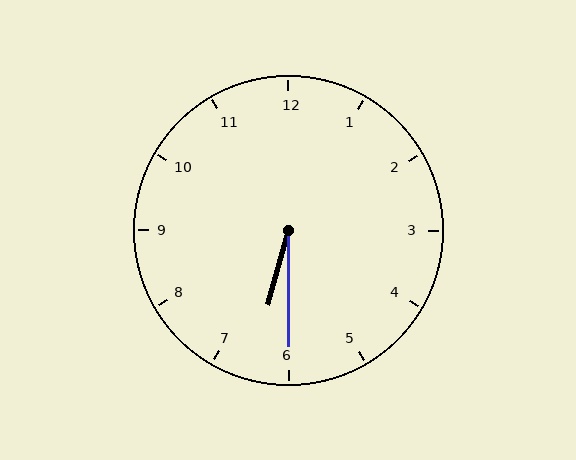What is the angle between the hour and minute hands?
Approximately 15 degrees.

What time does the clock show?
6:30.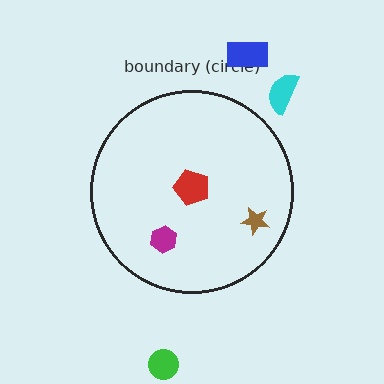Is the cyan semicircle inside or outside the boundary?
Outside.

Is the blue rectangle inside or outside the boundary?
Outside.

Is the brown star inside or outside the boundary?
Inside.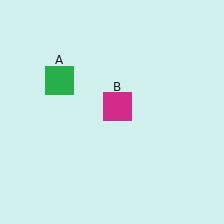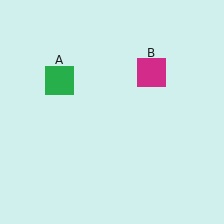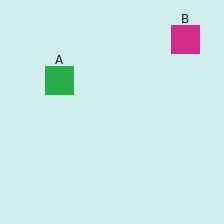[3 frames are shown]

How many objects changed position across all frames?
1 object changed position: magenta square (object B).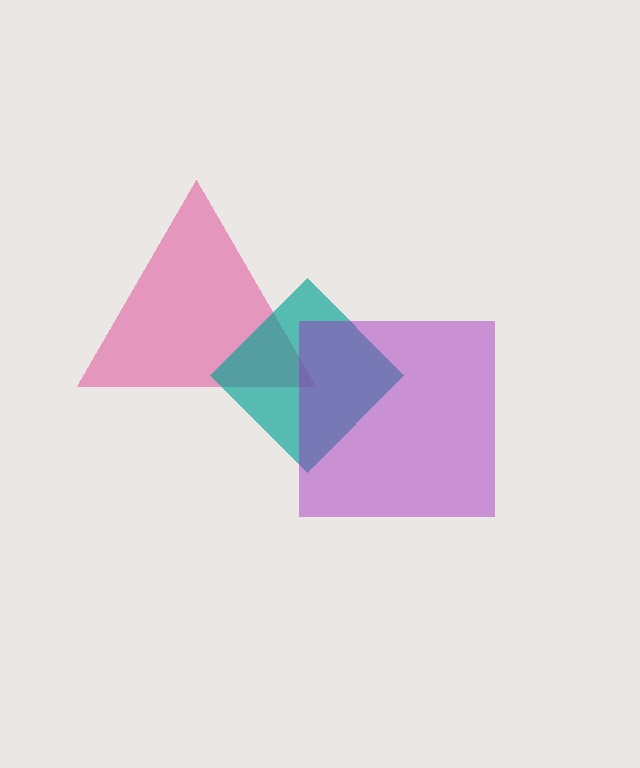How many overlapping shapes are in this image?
There are 3 overlapping shapes in the image.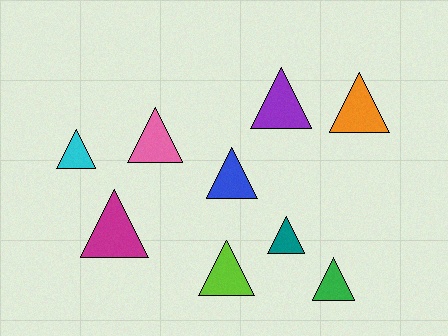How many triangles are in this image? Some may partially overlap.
There are 9 triangles.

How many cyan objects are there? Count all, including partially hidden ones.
There is 1 cyan object.